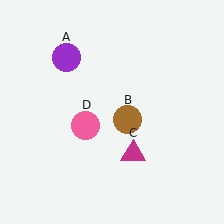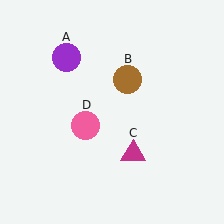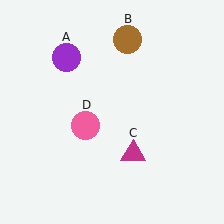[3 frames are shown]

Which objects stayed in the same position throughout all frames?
Purple circle (object A) and magenta triangle (object C) and pink circle (object D) remained stationary.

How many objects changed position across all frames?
1 object changed position: brown circle (object B).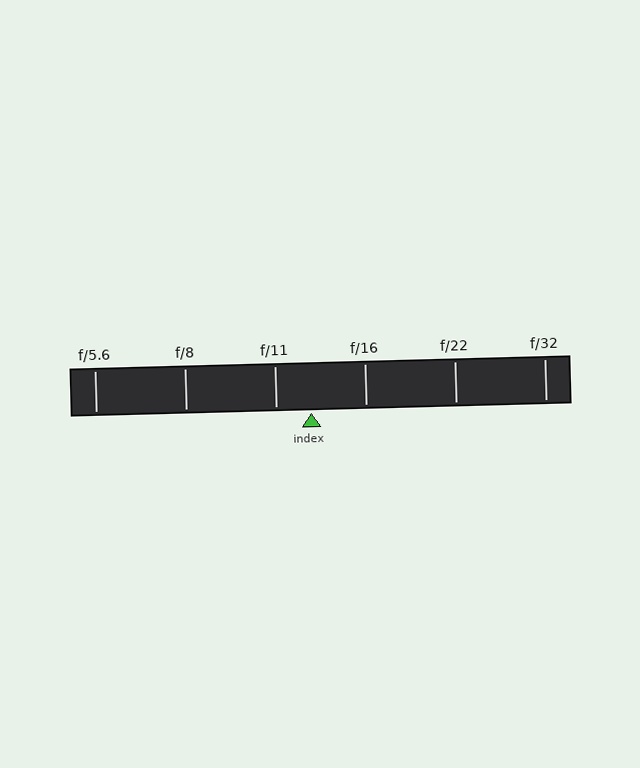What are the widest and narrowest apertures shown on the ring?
The widest aperture shown is f/5.6 and the narrowest is f/32.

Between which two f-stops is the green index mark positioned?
The index mark is between f/11 and f/16.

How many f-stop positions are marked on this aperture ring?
There are 6 f-stop positions marked.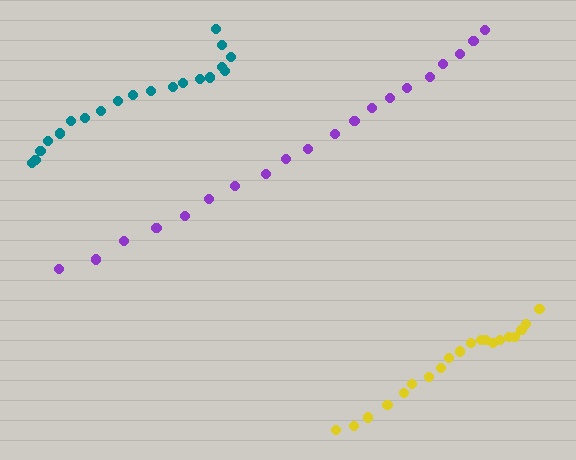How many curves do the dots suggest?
There are 3 distinct paths.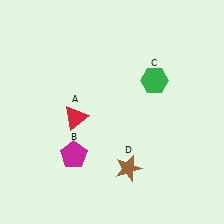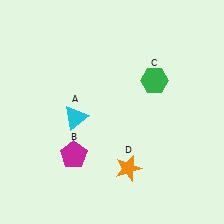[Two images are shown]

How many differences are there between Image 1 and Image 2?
There are 2 differences between the two images.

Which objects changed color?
A changed from red to cyan. D changed from brown to orange.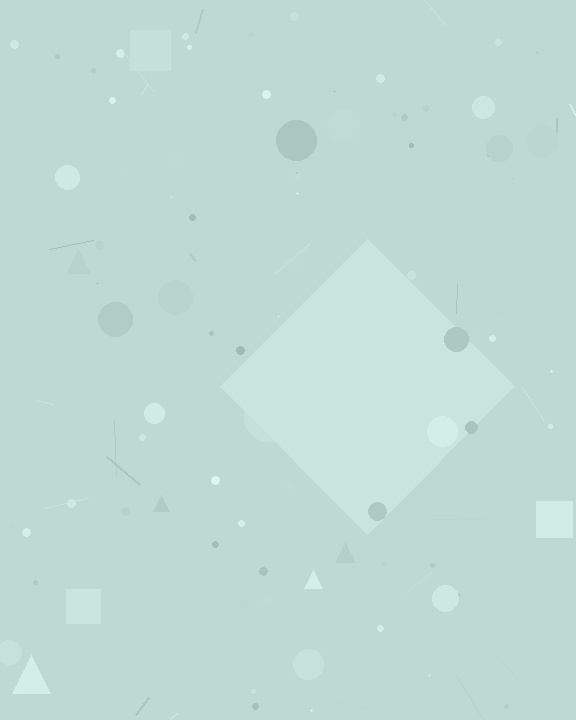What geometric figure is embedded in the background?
A diamond is embedded in the background.